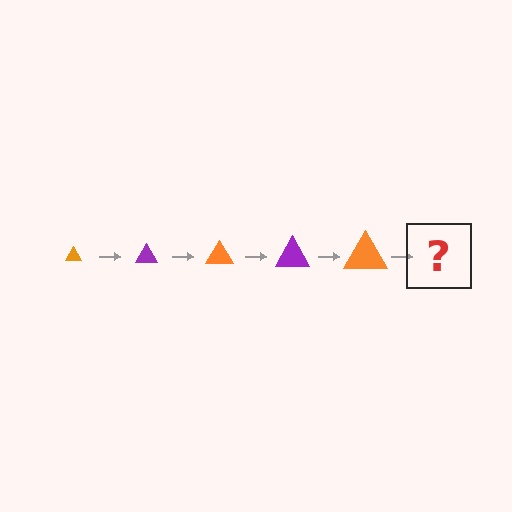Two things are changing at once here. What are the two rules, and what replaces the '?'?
The two rules are that the triangle grows larger each step and the color cycles through orange and purple. The '?' should be a purple triangle, larger than the previous one.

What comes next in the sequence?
The next element should be a purple triangle, larger than the previous one.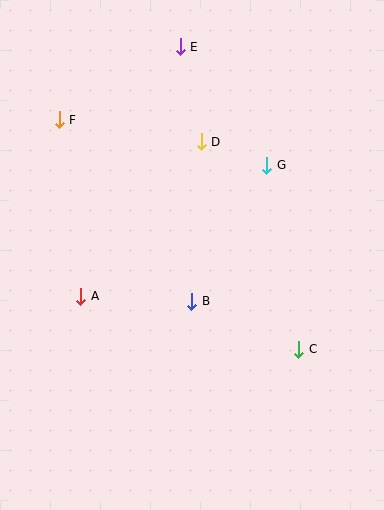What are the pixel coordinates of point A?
Point A is at (81, 296).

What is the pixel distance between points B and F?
The distance between B and F is 224 pixels.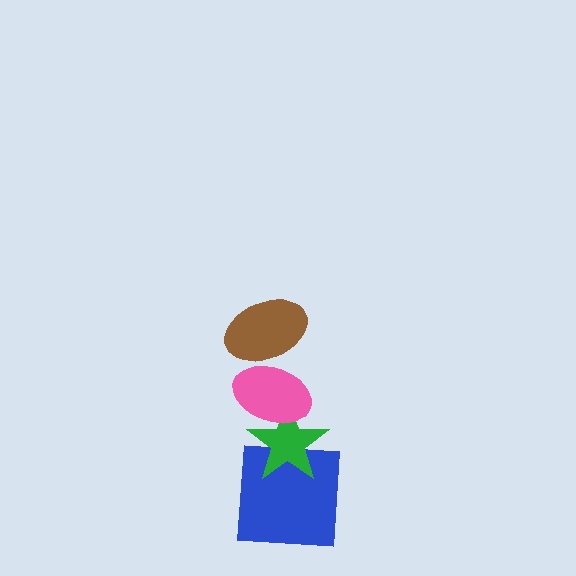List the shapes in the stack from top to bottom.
From top to bottom: the brown ellipse, the pink ellipse, the green star, the blue square.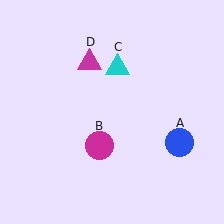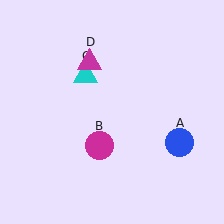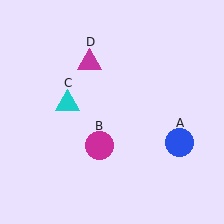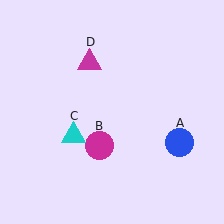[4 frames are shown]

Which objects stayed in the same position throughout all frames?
Blue circle (object A) and magenta circle (object B) and magenta triangle (object D) remained stationary.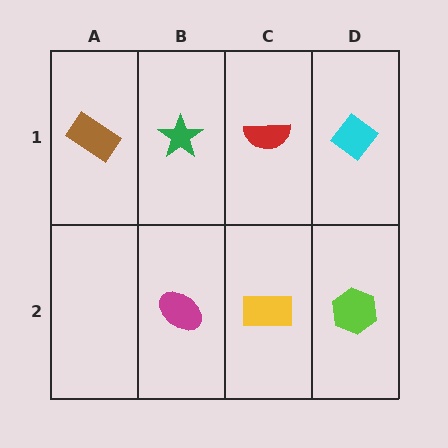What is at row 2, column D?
A lime hexagon.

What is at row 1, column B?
A green star.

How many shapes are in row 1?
4 shapes.